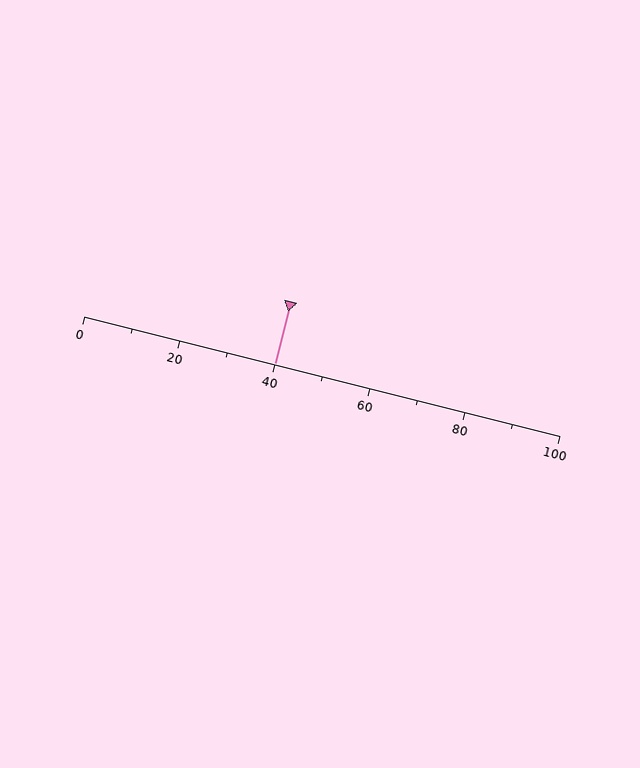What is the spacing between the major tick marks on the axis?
The major ticks are spaced 20 apart.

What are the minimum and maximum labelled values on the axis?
The axis runs from 0 to 100.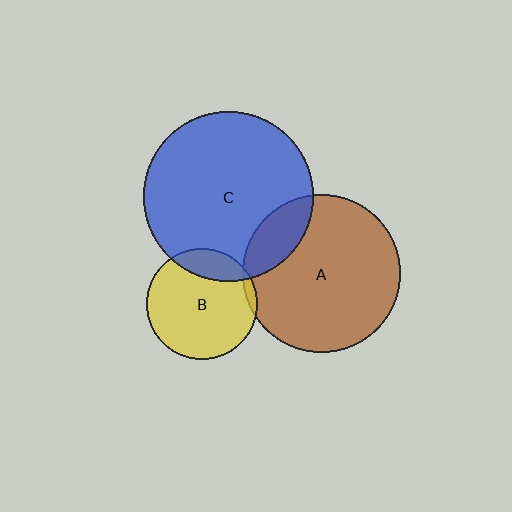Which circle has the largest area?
Circle C (blue).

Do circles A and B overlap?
Yes.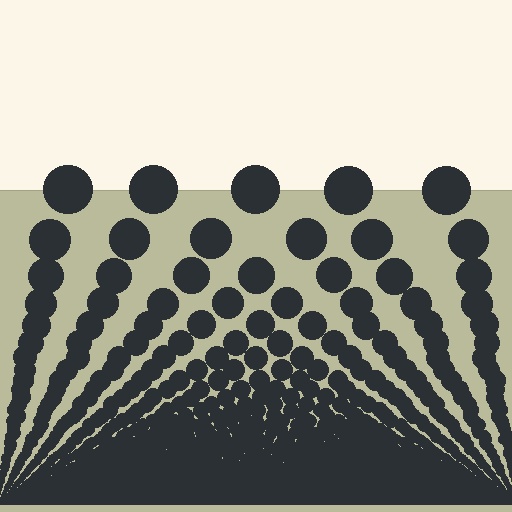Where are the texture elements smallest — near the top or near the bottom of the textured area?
Near the bottom.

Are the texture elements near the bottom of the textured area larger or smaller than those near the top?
Smaller. The gradient is inverted — elements near the bottom are smaller and denser.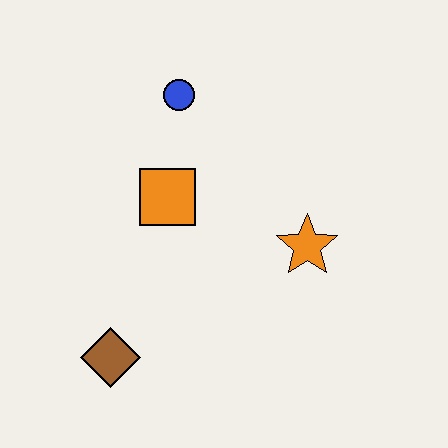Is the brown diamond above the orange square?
No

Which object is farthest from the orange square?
The brown diamond is farthest from the orange square.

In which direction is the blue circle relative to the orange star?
The blue circle is above the orange star.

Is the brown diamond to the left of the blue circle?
Yes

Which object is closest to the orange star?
The orange square is closest to the orange star.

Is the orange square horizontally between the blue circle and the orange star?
No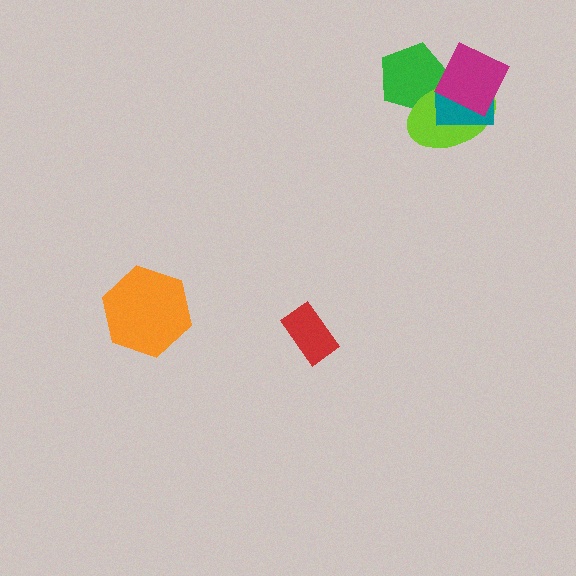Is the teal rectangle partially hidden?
Yes, it is partially covered by another shape.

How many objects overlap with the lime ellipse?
3 objects overlap with the lime ellipse.